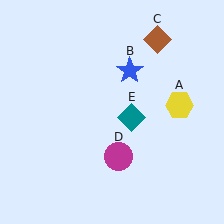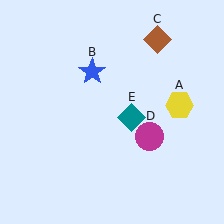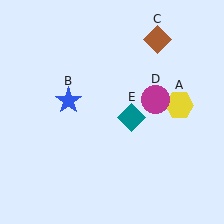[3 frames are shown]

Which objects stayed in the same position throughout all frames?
Yellow hexagon (object A) and brown diamond (object C) and teal diamond (object E) remained stationary.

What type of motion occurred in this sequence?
The blue star (object B), magenta circle (object D) rotated counterclockwise around the center of the scene.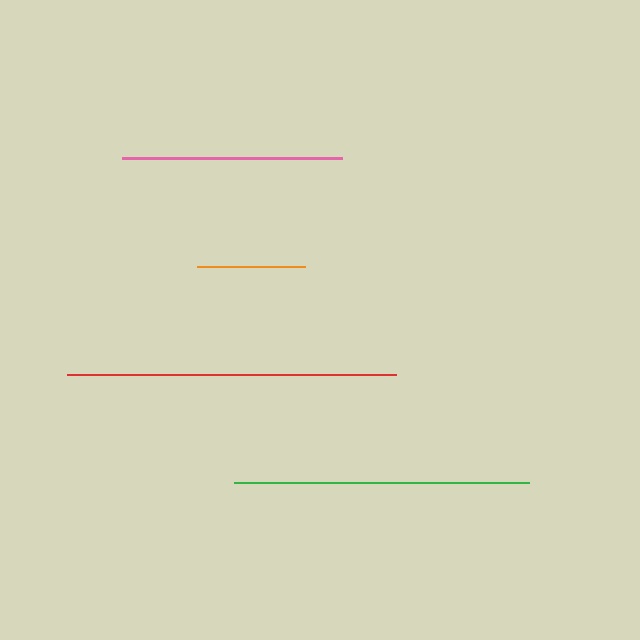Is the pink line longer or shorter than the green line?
The green line is longer than the pink line.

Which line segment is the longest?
The red line is the longest at approximately 329 pixels.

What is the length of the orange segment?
The orange segment is approximately 108 pixels long.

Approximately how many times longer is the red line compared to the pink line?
The red line is approximately 1.5 times the length of the pink line.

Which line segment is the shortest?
The orange line is the shortest at approximately 108 pixels.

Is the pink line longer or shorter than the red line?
The red line is longer than the pink line.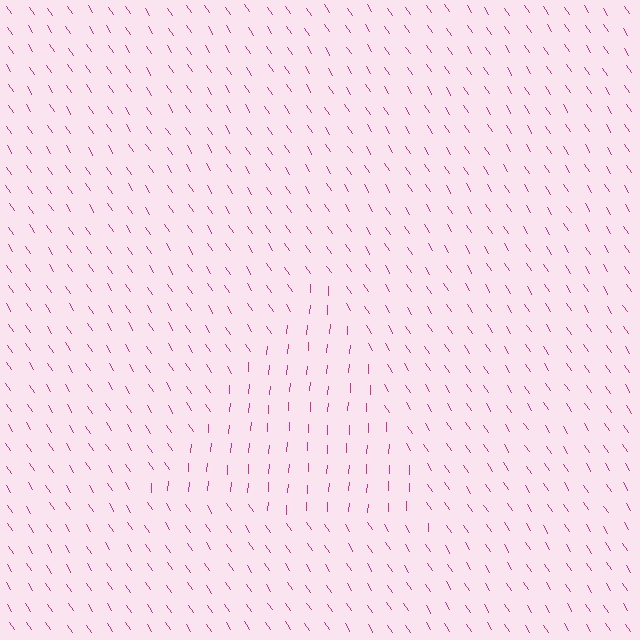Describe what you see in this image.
The image is filled with small magenta line segments. A triangle region in the image has lines oriented differently from the surrounding lines, creating a visible texture boundary.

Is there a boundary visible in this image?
Yes, there is a texture boundary formed by a change in line orientation.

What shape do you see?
I see a triangle.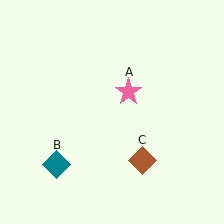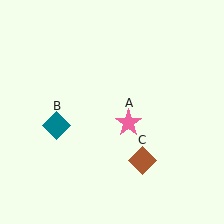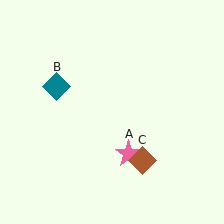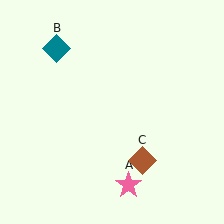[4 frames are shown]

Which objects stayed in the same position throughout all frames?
Brown diamond (object C) remained stationary.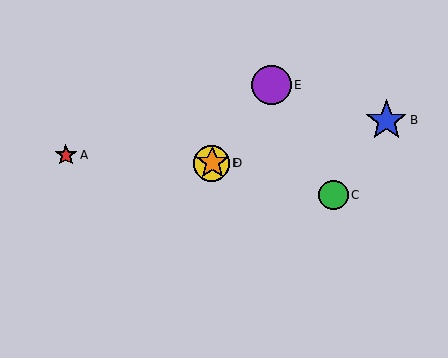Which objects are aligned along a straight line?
Objects D, E, F are aligned along a straight line.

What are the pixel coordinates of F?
Object F is at (212, 163).